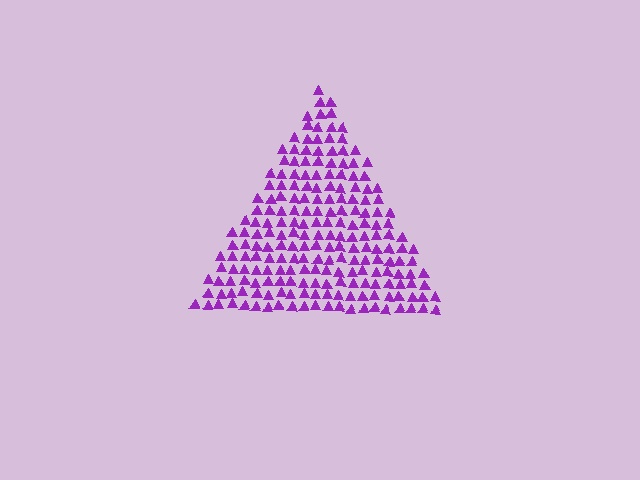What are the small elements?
The small elements are triangles.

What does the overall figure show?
The overall figure shows a triangle.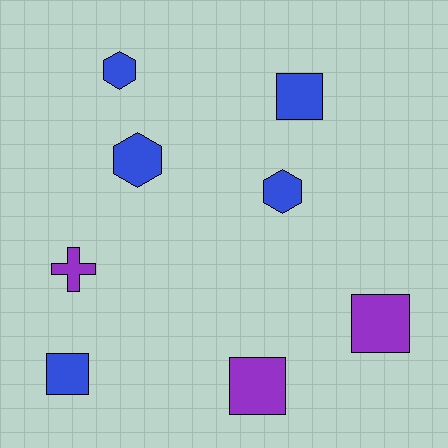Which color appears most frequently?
Blue, with 5 objects.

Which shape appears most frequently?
Square, with 4 objects.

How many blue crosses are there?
There are no blue crosses.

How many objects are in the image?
There are 8 objects.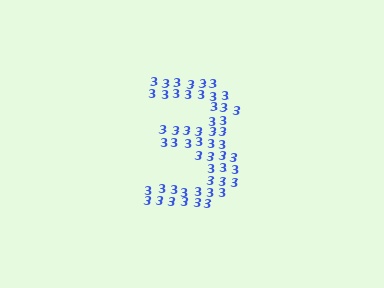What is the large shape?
The large shape is the digit 3.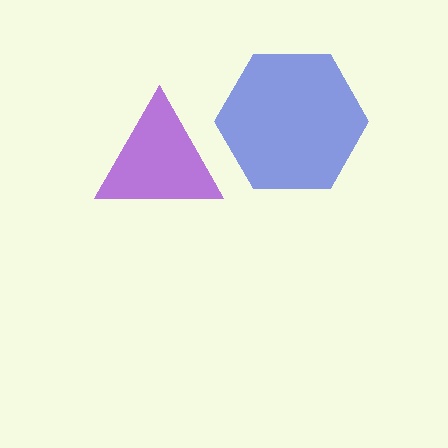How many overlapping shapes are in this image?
There are 2 overlapping shapes in the image.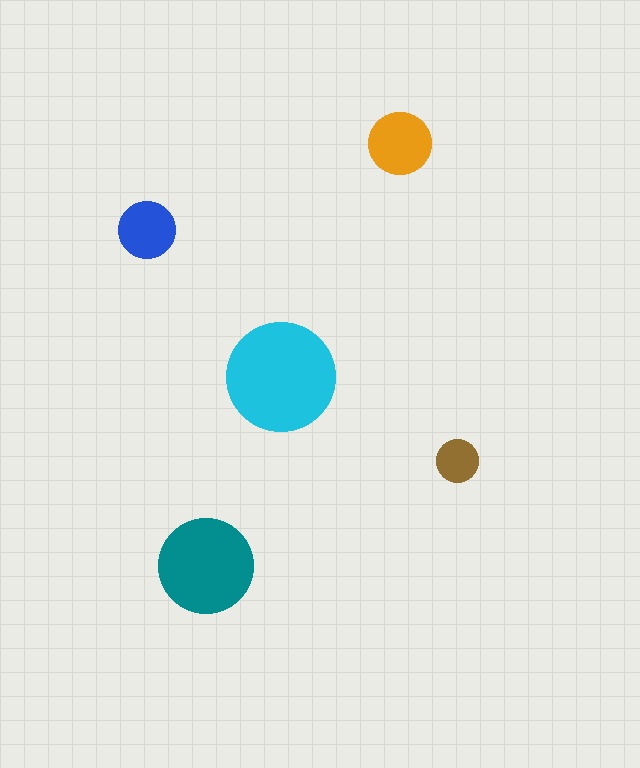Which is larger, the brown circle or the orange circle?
The orange one.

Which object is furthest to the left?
The blue circle is leftmost.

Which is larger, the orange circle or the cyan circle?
The cyan one.